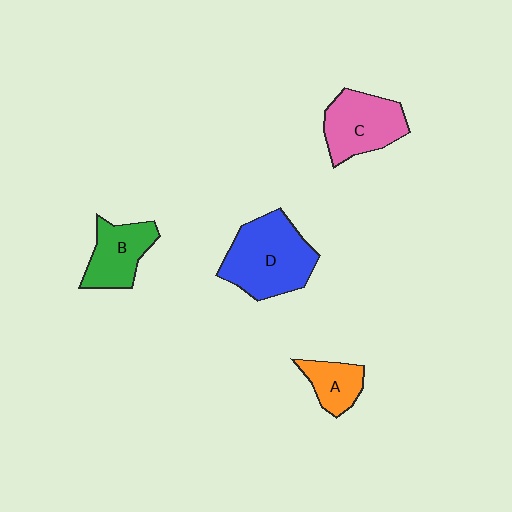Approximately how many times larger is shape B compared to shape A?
Approximately 1.5 times.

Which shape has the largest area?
Shape D (blue).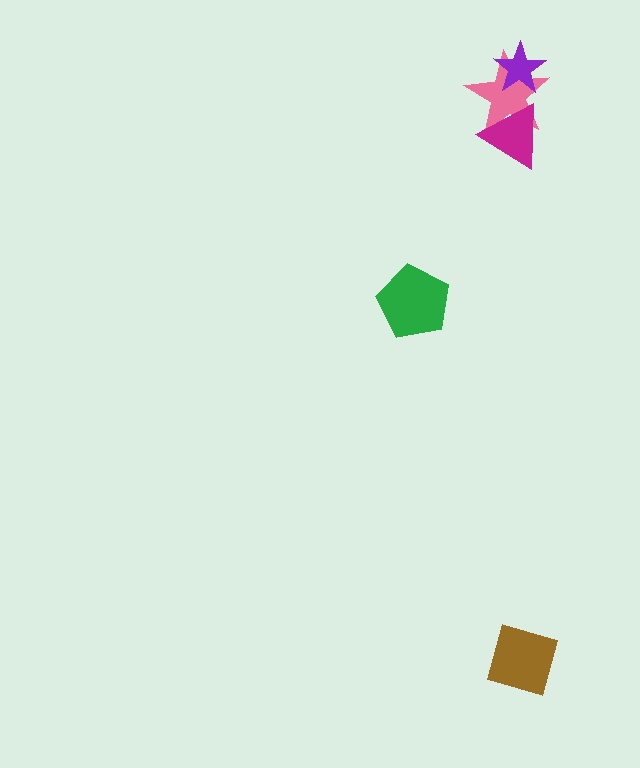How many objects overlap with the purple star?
1 object overlaps with the purple star.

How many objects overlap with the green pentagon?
0 objects overlap with the green pentagon.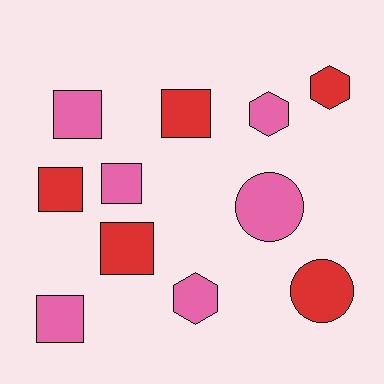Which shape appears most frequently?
Square, with 6 objects.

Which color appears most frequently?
Pink, with 6 objects.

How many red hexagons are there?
There is 1 red hexagon.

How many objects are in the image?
There are 11 objects.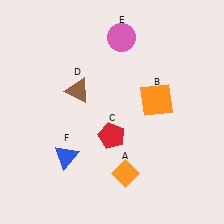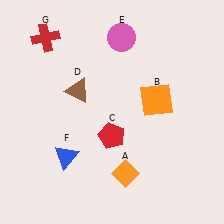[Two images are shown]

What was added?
A red cross (G) was added in Image 2.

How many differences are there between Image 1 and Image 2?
There is 1 difference between the two images.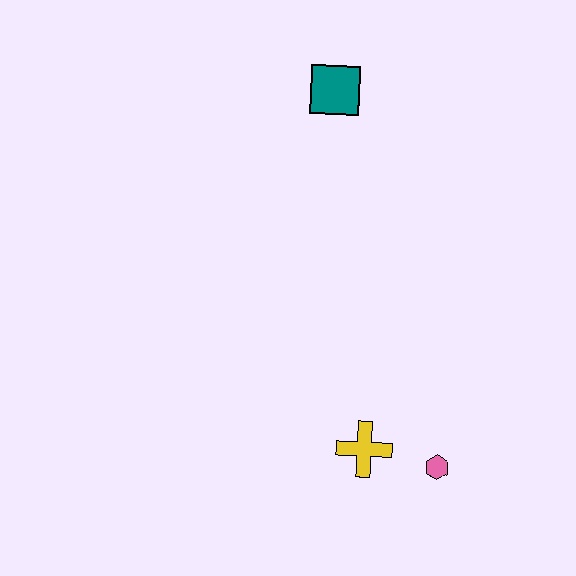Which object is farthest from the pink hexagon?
The teal square is farthest from the pink hexagon.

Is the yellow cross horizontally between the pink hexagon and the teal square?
Yes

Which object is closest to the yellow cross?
The pink hexagon is closest to the yellow cross.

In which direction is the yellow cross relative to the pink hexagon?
The yellow cross is to the left of the pink hexagon.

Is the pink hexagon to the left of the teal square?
No